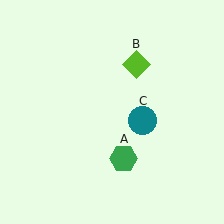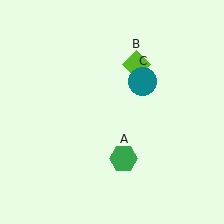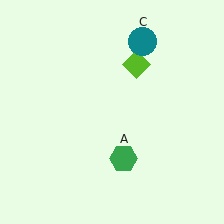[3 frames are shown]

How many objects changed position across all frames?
1 object changed position: teal circle (object C).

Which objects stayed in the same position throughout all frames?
Green hexagon (object A) and lime diamond (object B) remained stationary.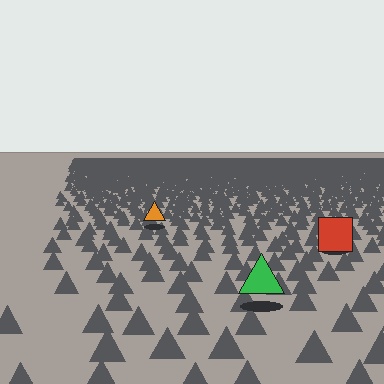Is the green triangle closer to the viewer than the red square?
Yes. The green triangle is closer — you can tell from the texture gradient: the ground texture is coarser near it.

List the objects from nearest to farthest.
From nearest to farthest: the green triangle, the red square, the orange triangle.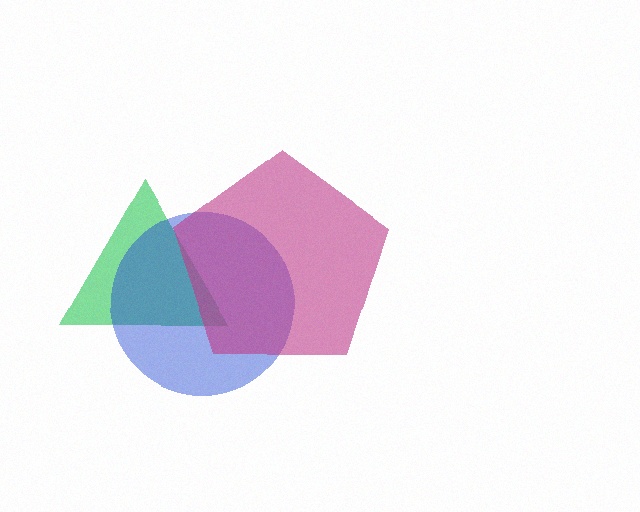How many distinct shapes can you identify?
There are 3 distinct shapes: a green triangle, a blue circle, a magenta pentagon.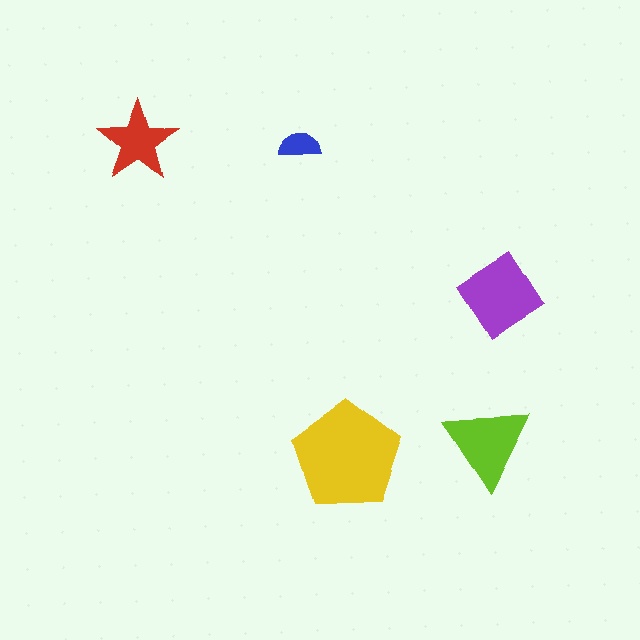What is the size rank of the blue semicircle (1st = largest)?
5th.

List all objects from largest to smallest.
The yellow pentagon, the purple diamond, the lime triangle, the red star, the blue semicircle.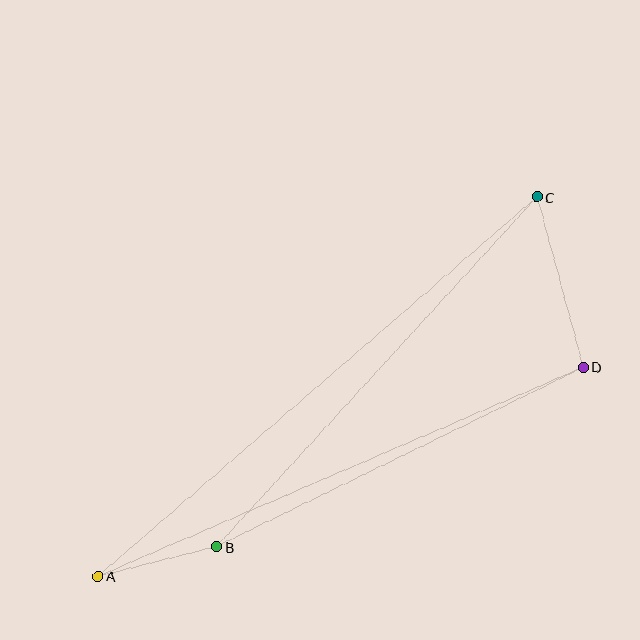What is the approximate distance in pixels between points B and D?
The distance between B and D is approximately 408 pixels.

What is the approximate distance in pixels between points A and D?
The distance between A and D is approximately 528 pixels.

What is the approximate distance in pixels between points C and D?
The distance between C and D is approximately 176 pixels.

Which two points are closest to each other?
Points A and B are closest to each other.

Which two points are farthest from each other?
Points A and C are farthest from each other.